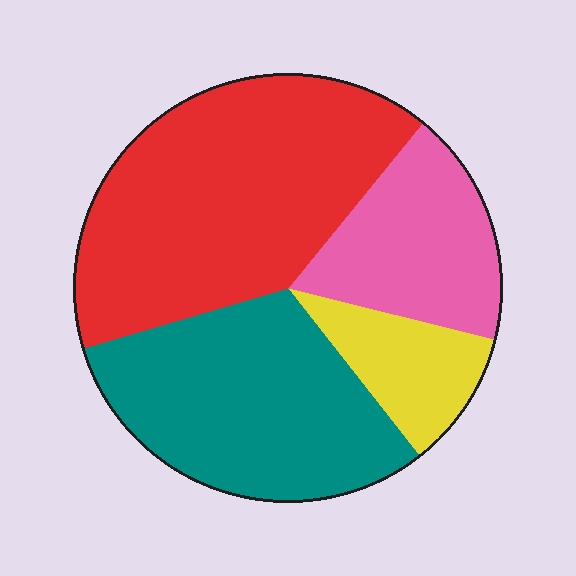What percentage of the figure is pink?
Pink covers around 20% of the figure.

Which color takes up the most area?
Red, at roughly 40%.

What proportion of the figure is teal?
Teal covers 31% of the figure.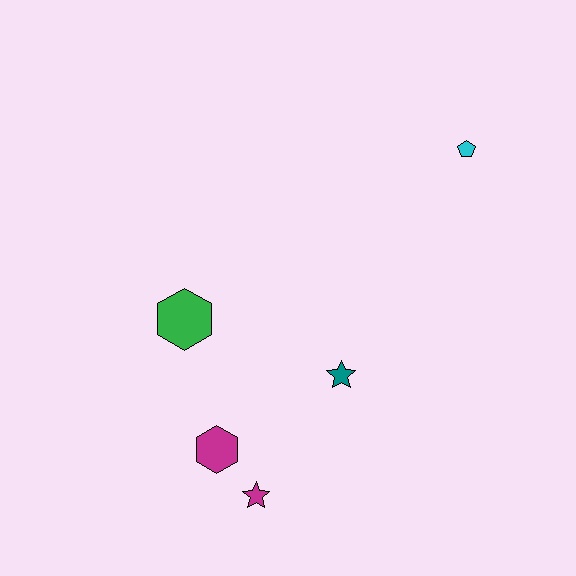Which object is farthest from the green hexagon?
The cyan pentagon is farthest from the green hexagon.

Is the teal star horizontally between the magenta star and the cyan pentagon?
Yes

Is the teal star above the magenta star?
Yes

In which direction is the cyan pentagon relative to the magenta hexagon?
The cyan pentagon is above the magenta hexagon.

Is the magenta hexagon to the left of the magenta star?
Yes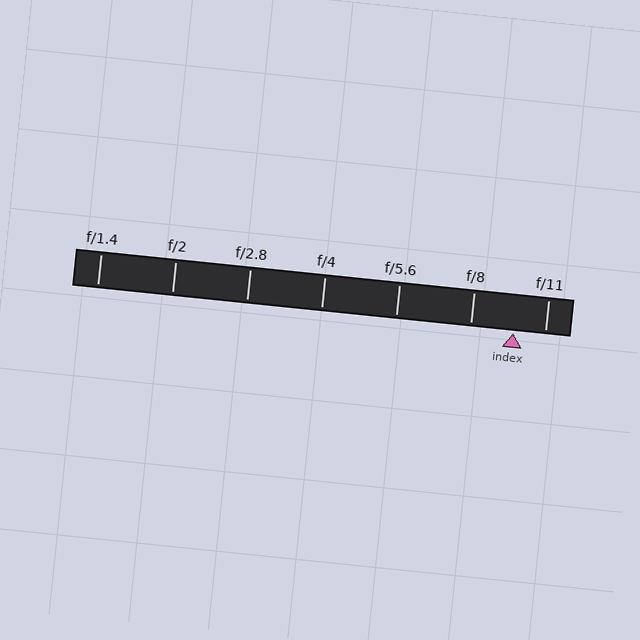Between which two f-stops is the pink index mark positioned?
The index mark is between f/8 and f/11.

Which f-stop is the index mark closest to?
The index mark is closest to f/11.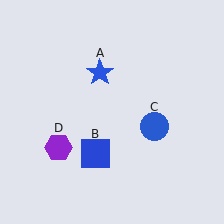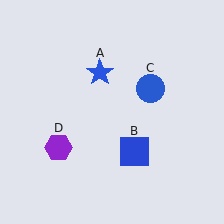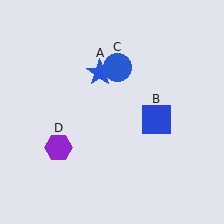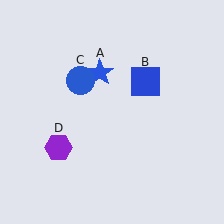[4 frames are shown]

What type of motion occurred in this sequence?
The blue square (object B), blue circle (object C) rotated counterclockwise around the center of the scene.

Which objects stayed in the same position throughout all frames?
Blue star (object A) and purple hexagon (object D) remained stationary.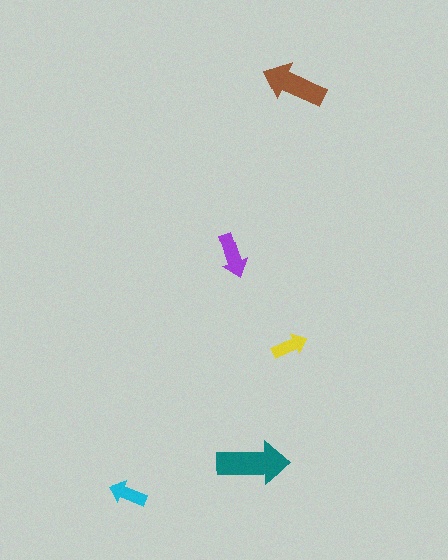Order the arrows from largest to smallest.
the teal one, the brown one, the purple one, the cyan one, the yellow one.